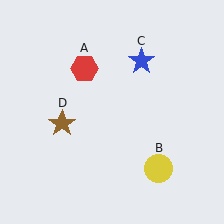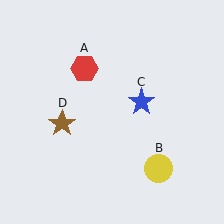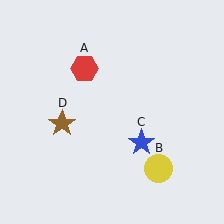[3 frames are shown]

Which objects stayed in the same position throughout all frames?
Red hexagon (object A) and yellow circle (object B) and brown star (object D) remained stationary.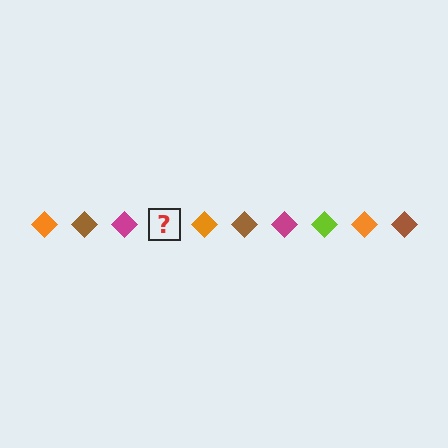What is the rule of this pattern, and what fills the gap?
The rule is that the pattern cycles through orange, brown, magenta, lime diamonds. The gap should be filled with a lime diamond.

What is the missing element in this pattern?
The missing element is a lime diamond.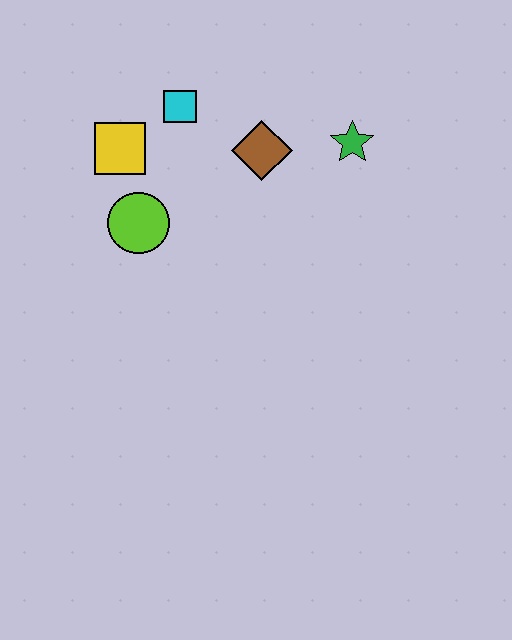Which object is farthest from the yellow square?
The green star is farthest from the yellow square.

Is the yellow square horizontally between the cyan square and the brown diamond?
No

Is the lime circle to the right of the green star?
No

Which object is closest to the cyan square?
The yellow square is closest to the cyan square.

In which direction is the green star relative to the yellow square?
The green star is to the right of the yellow square.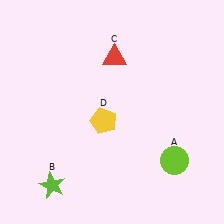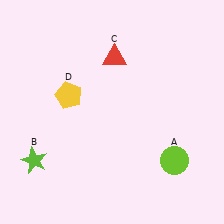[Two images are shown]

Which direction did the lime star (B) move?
The lime star (B) moved up.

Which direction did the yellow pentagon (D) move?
The yellow pentagon (D) moved left.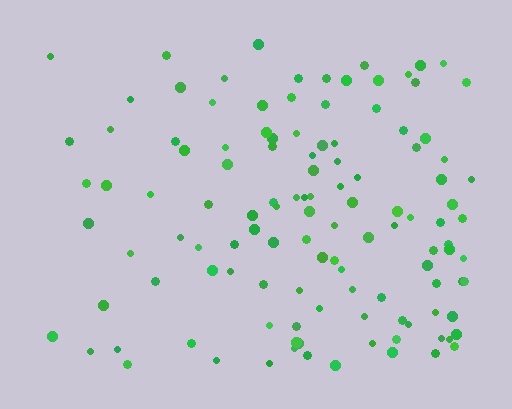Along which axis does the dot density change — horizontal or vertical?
Horizontal.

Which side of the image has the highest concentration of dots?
The right.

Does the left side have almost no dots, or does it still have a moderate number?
Still a moderate number, just noticeably fewer than the right.